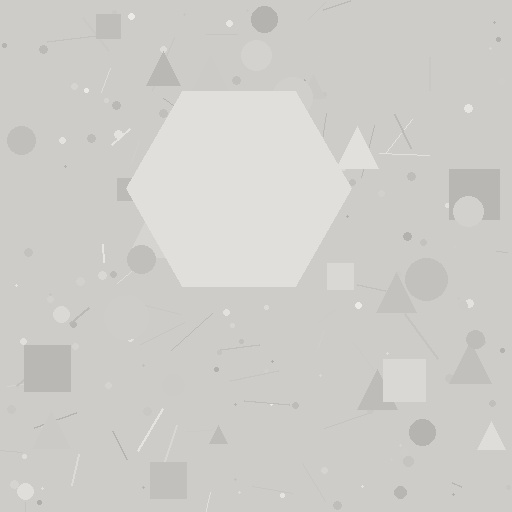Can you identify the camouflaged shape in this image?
The camouflaged shape is a hexagon.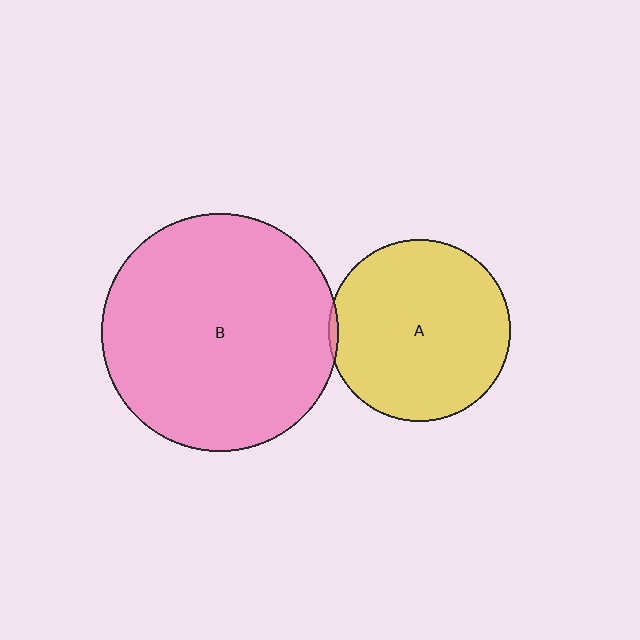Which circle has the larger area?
Circle B (pink).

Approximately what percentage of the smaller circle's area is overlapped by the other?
Approximately 5%.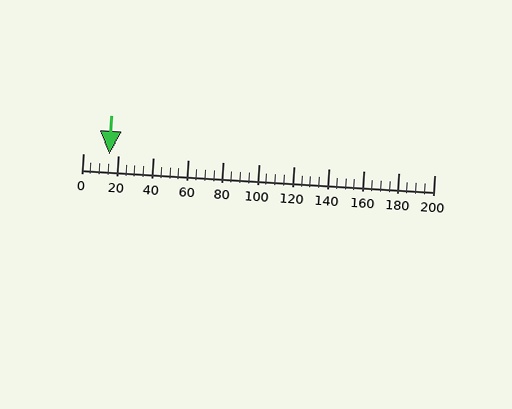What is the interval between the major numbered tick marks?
The major tick marks are spaced 20 units apart.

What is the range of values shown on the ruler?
The ruler shows values from 0 to 200.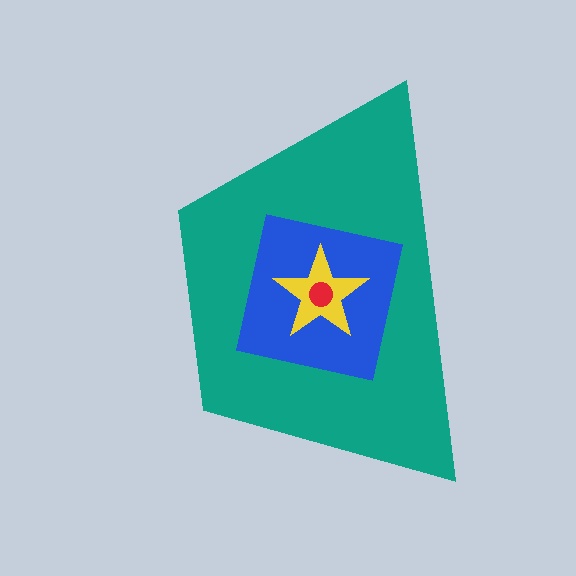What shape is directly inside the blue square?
The yellow star.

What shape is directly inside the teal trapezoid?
The blue square.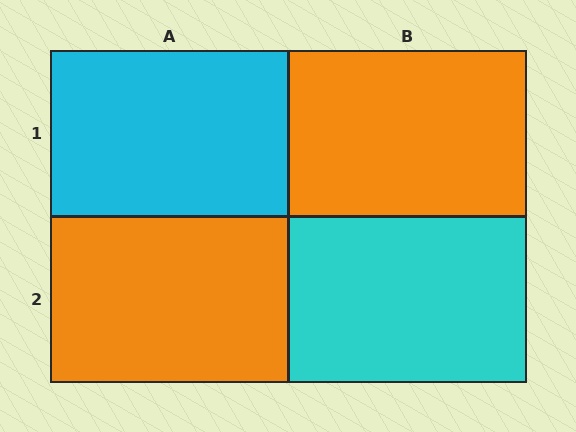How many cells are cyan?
2 cells are cyan.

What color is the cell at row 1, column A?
Cyan.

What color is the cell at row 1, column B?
Orange.